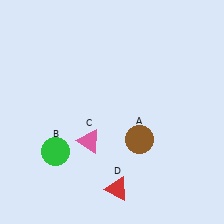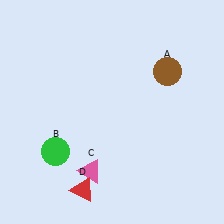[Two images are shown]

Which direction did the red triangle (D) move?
The red triangle (D) moved left.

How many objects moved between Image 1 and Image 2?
3 objects moved between the two images.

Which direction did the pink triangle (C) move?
The pink triangle (C) moved down.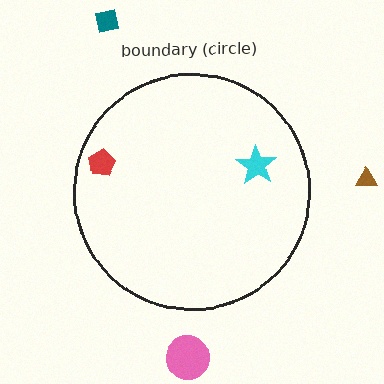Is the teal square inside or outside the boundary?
Outside.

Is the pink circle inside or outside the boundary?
Outside.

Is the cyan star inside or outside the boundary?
Inside.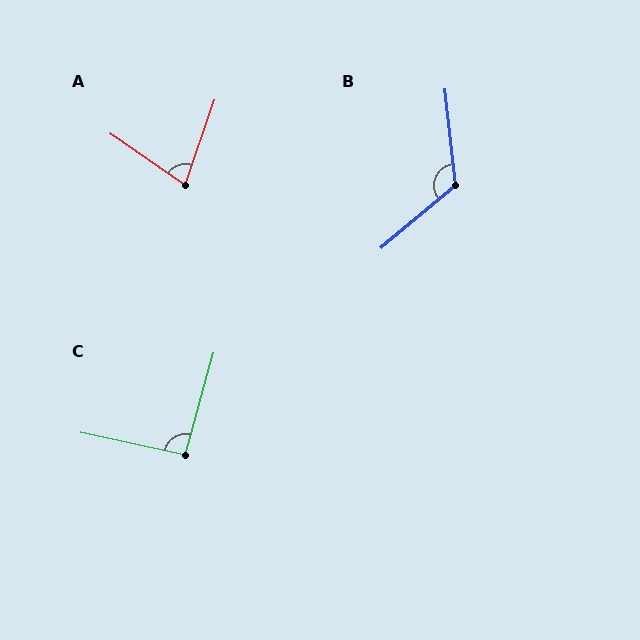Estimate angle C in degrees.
Approximately 94 degrees.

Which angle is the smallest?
A, at approximately 75 degrees.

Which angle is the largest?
B, at approximately 124 degrees.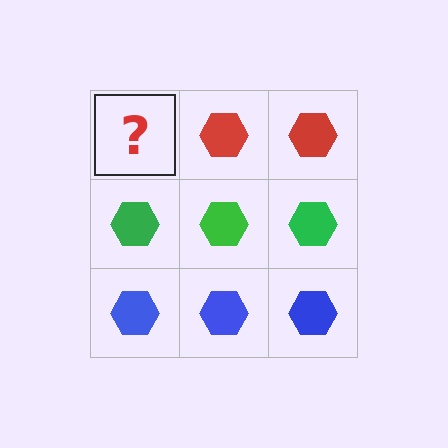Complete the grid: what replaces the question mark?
The question mark should be replaced with a red hexagon.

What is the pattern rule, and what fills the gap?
The rule is that each row has a consistent color. The gap should be filled with a red hexagon.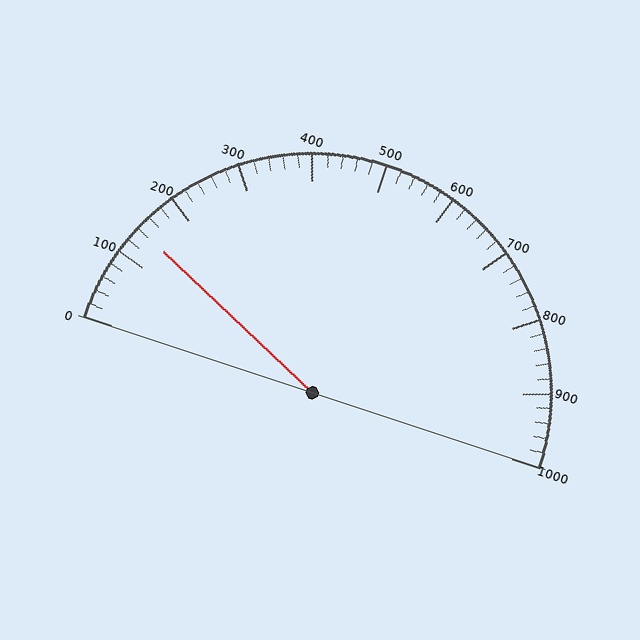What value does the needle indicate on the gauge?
The needle indicates approximately 140.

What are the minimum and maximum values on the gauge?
The gauge ranges from 0 to 1000.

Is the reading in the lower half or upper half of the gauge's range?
The reading is in the lower half of the range (0 to 1000).